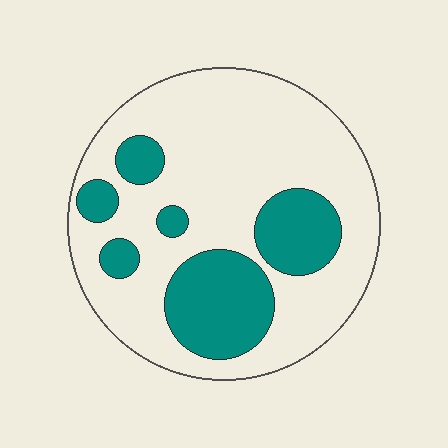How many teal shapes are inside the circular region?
6.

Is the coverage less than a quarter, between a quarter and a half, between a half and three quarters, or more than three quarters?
Between a quarter and a half.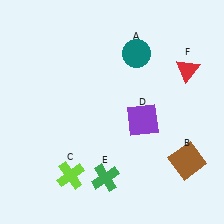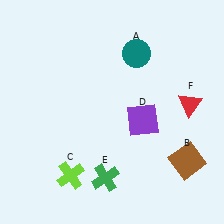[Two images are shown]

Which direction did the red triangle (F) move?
The red triangle (F) moved down.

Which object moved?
The red triangle (F) moved down.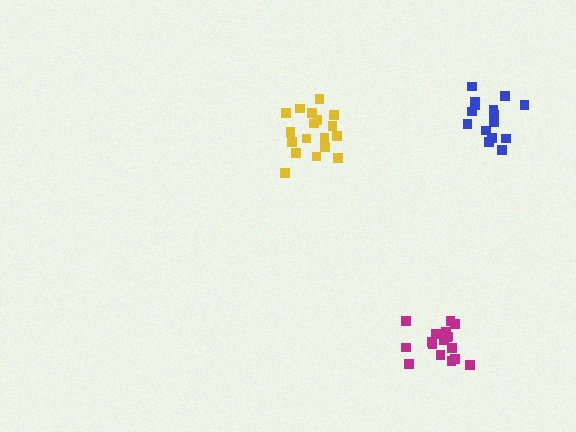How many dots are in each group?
Group 1: 17 dots, Group 2: 15 dots, Group 3: 18 dots (50 total).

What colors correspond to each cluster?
The clusters are colored: magenta, blue, yellow.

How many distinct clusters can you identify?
There are 3 distinct clusters.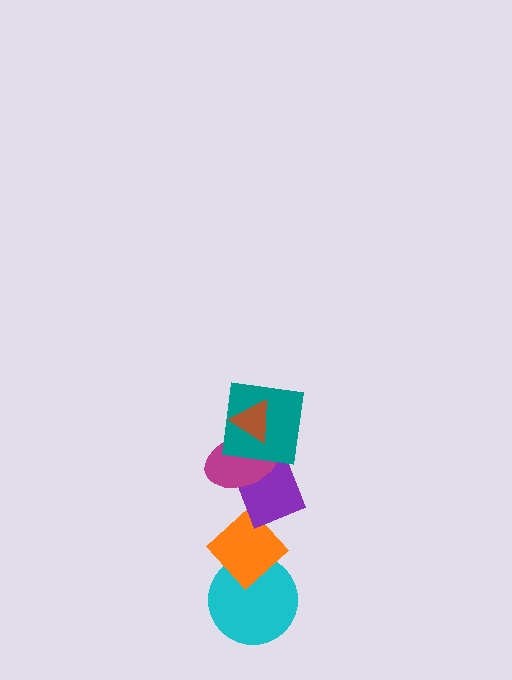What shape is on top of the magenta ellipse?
The teal square is on top of the magenta ellipse.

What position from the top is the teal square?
The teal square is 2nd from the top.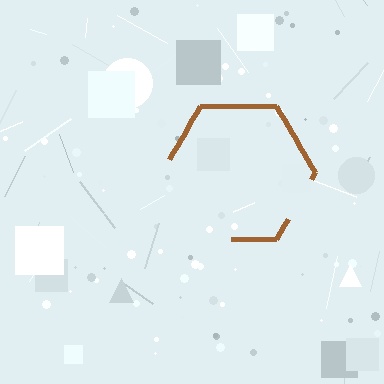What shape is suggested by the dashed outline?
The dashed outline suggests a hexagon.